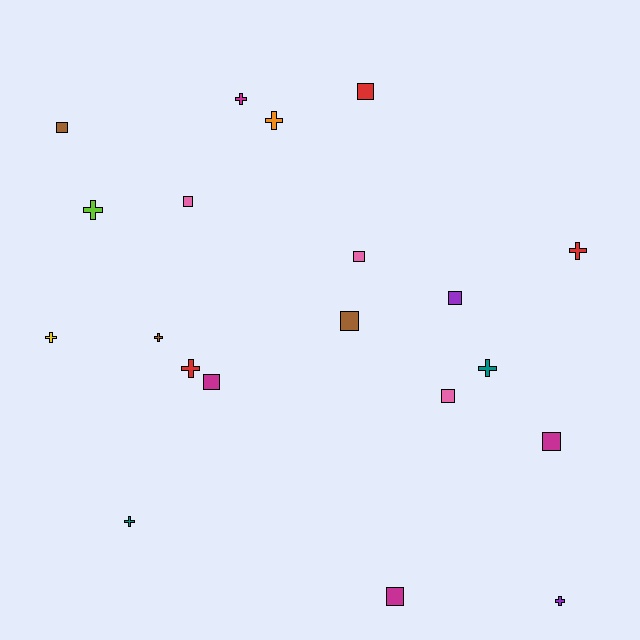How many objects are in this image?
There are 20 objects.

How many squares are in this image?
There are 10 squares.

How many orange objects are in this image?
There is 1 orange object.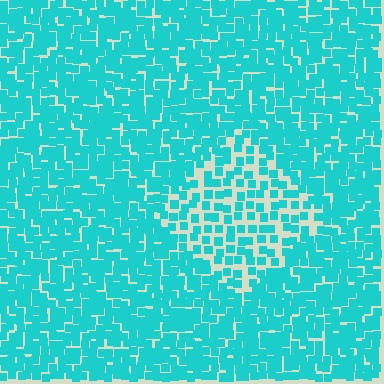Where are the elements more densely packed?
The elements are more densely packed outside the diamond boundary.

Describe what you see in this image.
The image contains small cyan elements arranged at two different densities. A diamond-shaped region is visible where the elements are less densely packed than the surrounding area.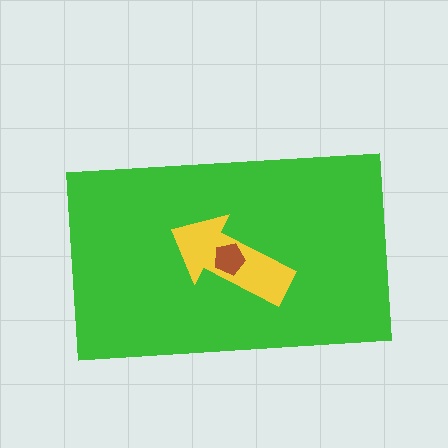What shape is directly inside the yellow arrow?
The brown pentagon.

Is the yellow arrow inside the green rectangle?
Yes.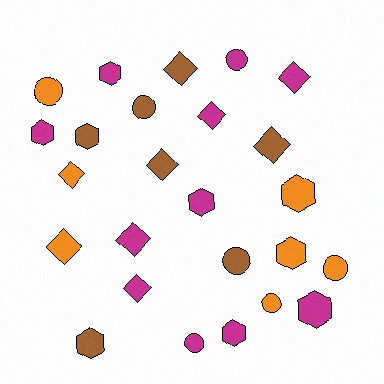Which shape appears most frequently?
Hexagon, with 9 objects.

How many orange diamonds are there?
There are 2 orange diamonds.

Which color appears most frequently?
Magenta, with 11 objects.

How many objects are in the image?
There are 25 objects.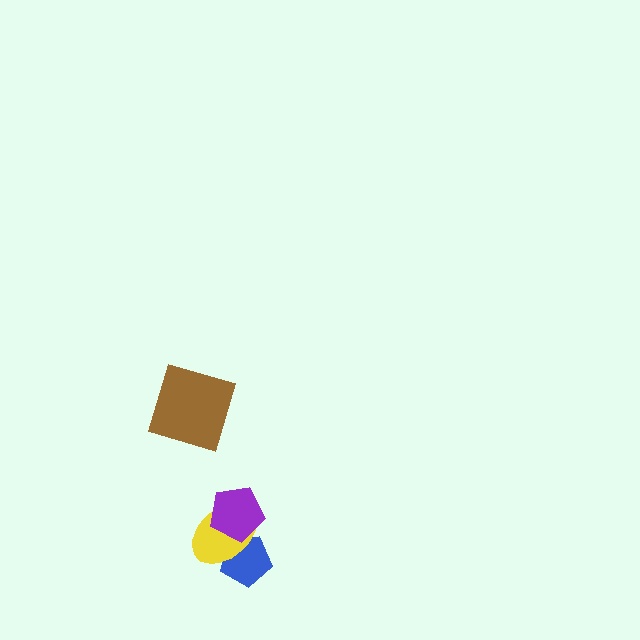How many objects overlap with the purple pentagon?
2 objects overlap with the purple pentagon.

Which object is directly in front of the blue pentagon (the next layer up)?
The yellow ellipse is directly in front of the blue pentagon.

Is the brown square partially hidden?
No, no other shape covers it.